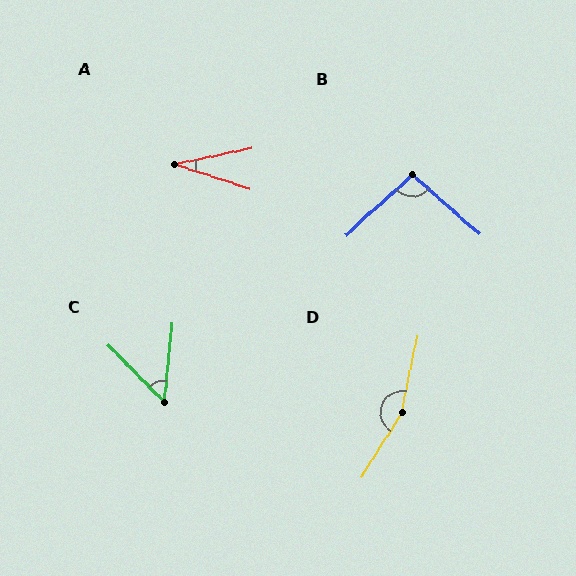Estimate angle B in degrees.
Approximately 96 degrees.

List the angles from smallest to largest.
A (30°), C (50°), B (96°), D (160°).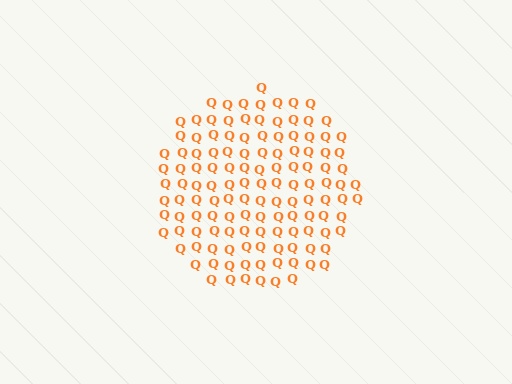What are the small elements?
The small elements are letter Q's.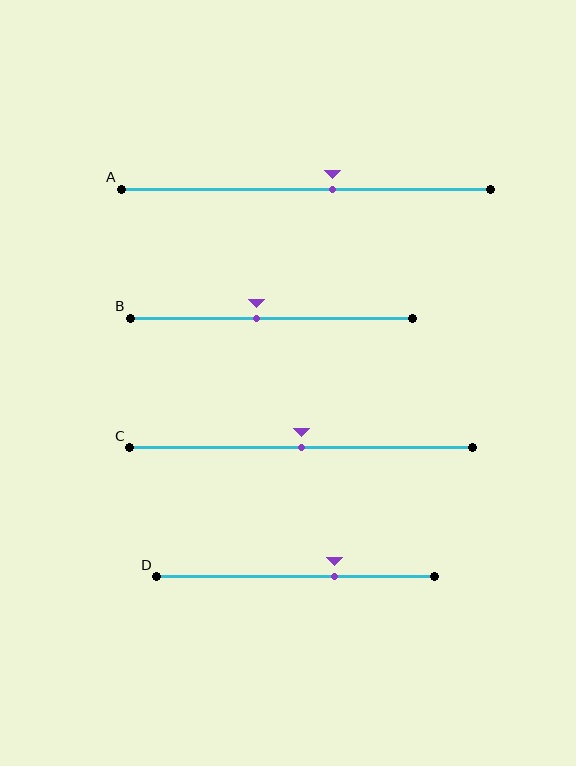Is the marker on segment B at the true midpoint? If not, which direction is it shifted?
No, the marker on segment B is shifted to the left by about 5% of the segment length.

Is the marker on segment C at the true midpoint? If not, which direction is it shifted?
Yes, the marker on segment C is at the true midpoint.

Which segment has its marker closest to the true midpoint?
Segment C has its marker closest to the true midpoint.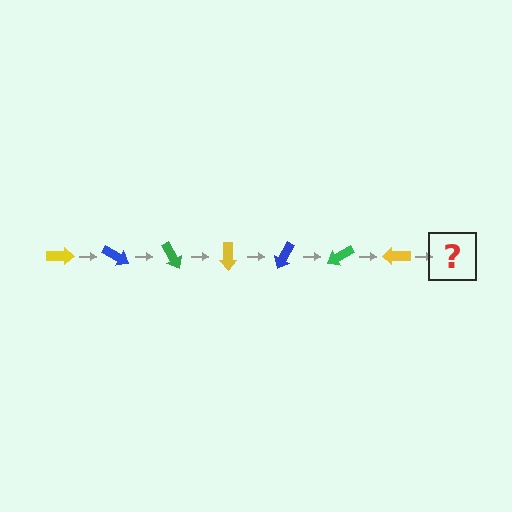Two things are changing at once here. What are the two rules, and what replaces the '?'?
The two rules are that it rotates 30 degrees each step and the color cycles through yellow, blue, and green. The '?' should be a blue arrow, rotated 210 degrees from the start.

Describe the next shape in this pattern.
It should be a blue arrow, rotated 210 degrees from the start.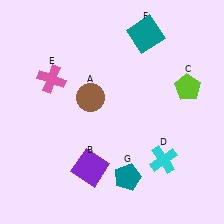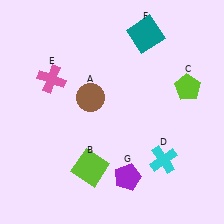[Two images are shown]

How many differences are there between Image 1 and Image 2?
There are 2 differences between the two images.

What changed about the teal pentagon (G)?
In Image 1, G is teal. In Image 2, it changed to purple.